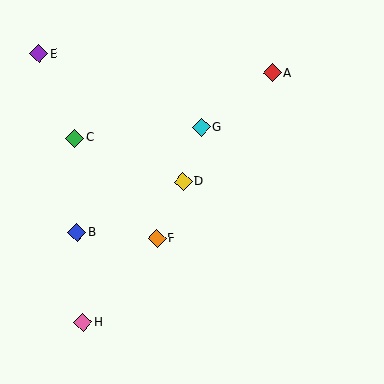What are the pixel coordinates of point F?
Point F is at (157, 238).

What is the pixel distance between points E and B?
The distance between E and B is 183 pixels.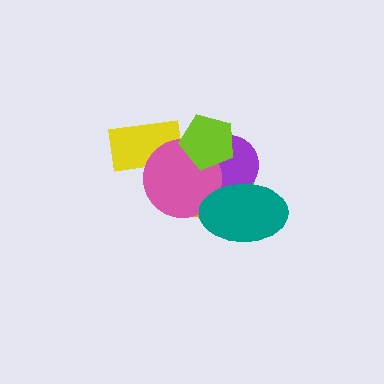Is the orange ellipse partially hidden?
Yes, it is partially covered by another shape.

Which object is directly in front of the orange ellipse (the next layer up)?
The purple circle is directly in front of the orange ellipse.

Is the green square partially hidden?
Yes, it is partially covered by another shape.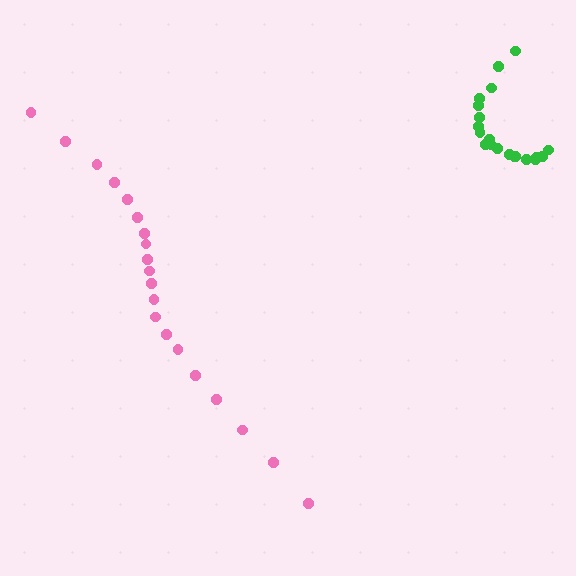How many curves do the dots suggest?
There are 2 distinct paths.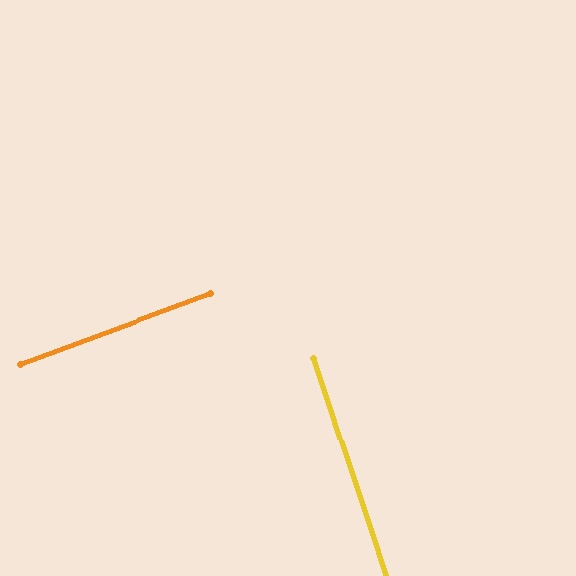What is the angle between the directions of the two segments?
Approximately 88 degrees.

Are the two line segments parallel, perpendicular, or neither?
Perpendicular — they meet at approximately 88°.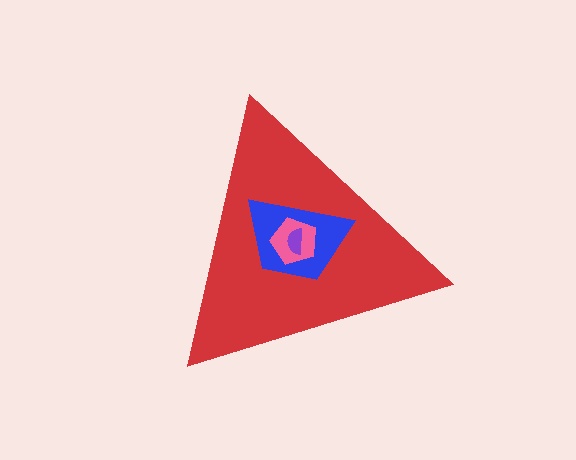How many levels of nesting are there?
4.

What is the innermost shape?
The purple semicircle.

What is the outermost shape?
The red triangle.